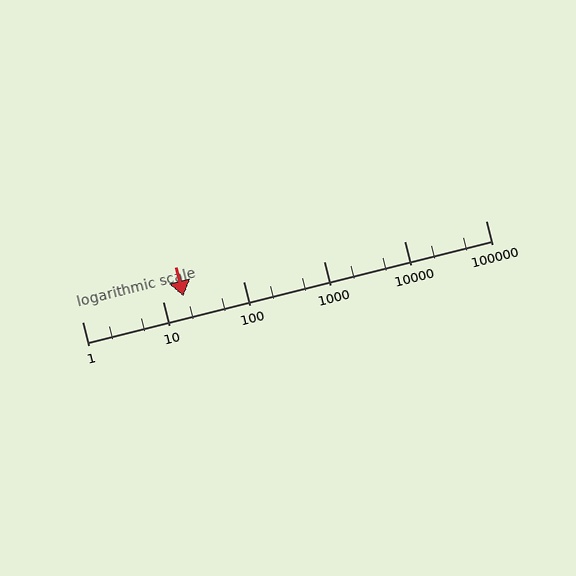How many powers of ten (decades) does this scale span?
The scale spans 5 decades, from 1 to 100000.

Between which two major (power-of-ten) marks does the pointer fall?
The pointer is between 10 and 100.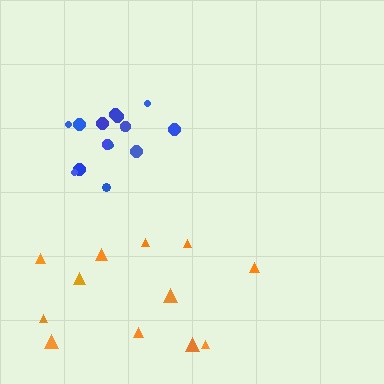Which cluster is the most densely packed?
Blue.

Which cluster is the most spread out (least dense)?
Orange.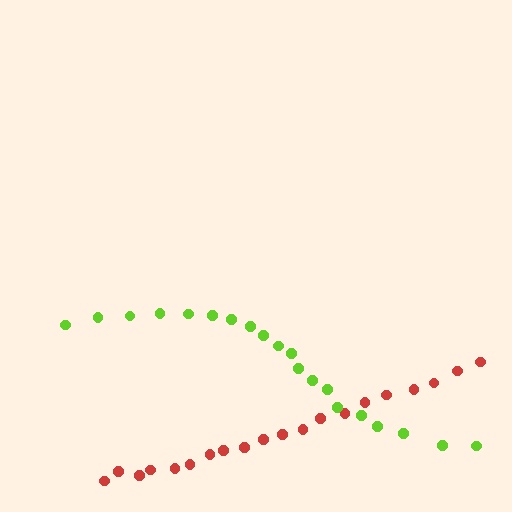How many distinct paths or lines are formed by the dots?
There are 2 distinct paths.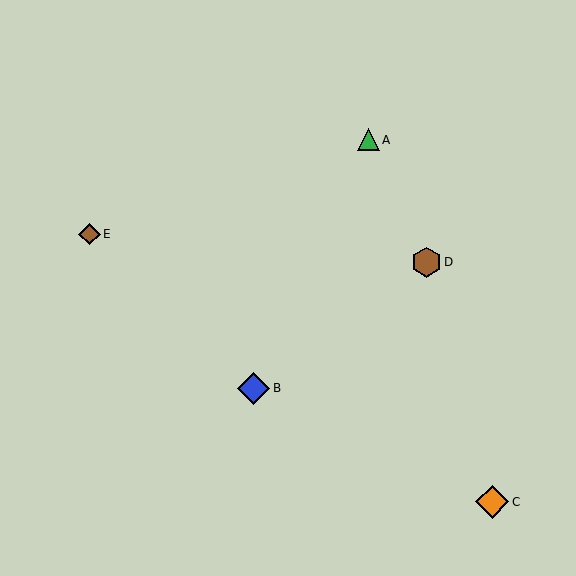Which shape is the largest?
The orange diamond (labeled C) is the largest.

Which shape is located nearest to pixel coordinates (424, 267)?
The brown hexagon (labeled D) at (426, 262) is nearest to that location.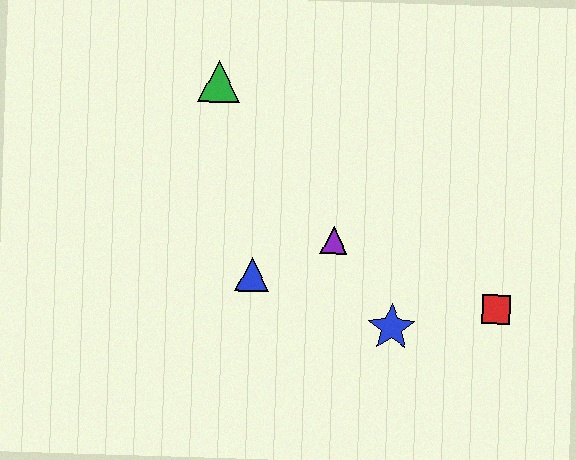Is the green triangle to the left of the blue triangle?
Yes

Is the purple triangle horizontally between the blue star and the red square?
No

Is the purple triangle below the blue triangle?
No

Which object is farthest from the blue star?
The green triangle is farthest from the blue star.